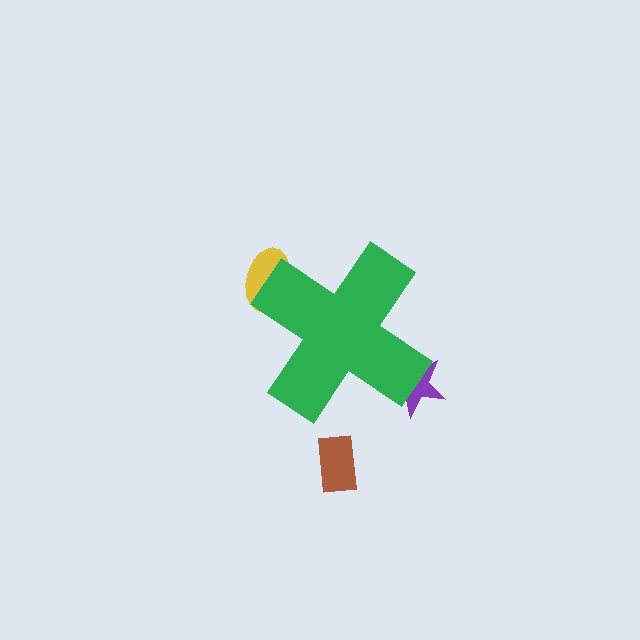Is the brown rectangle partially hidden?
No, the brown rectangle is fully visible.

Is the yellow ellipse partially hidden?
Yes, the yellow ellipse is partially hidden behind the green cross.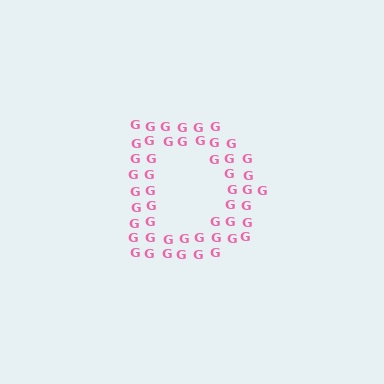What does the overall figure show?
The overall figure shows the letter D.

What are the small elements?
The small elements are letter G's.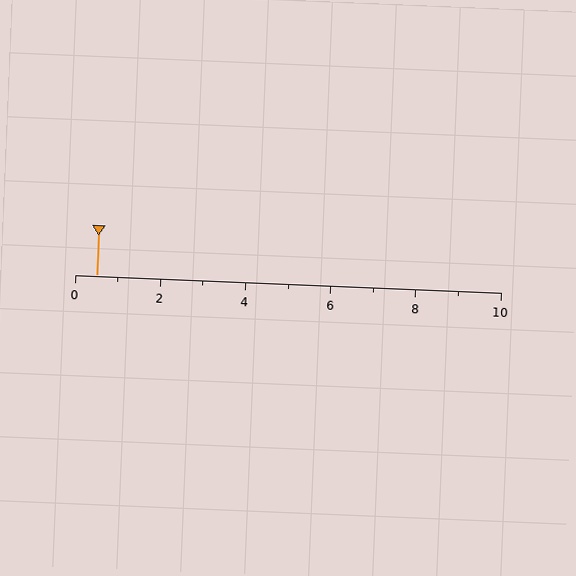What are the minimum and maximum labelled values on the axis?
The axis runs from 0 to 10.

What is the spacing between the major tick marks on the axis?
The major ticks are spaced 2 apart.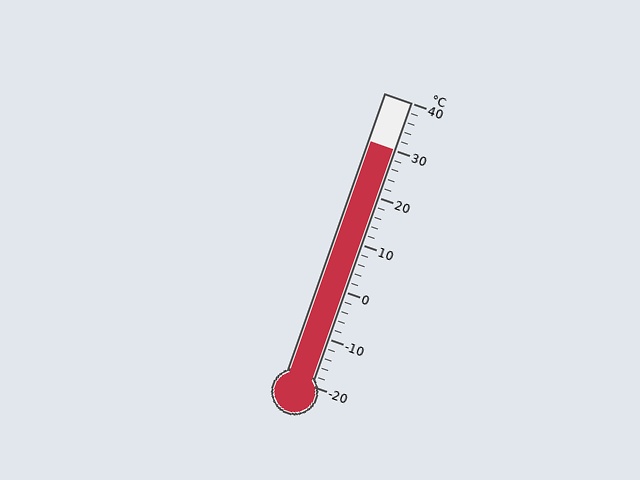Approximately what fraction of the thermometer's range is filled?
The thermometer is filled to approximately 85% of its range.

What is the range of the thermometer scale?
The thermometer scale ranges from -20°C to 40°C.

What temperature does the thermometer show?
The thermometer shows approximately 30°C.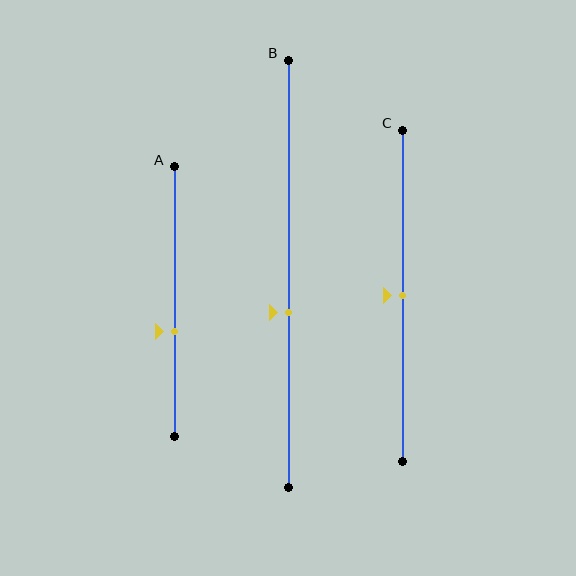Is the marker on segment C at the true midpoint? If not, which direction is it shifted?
Yes, the marker on segment C is at the true midpoint.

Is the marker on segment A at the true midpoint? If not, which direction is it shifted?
No, the marker on segment A is shifted downward by about 11% of the segment length.